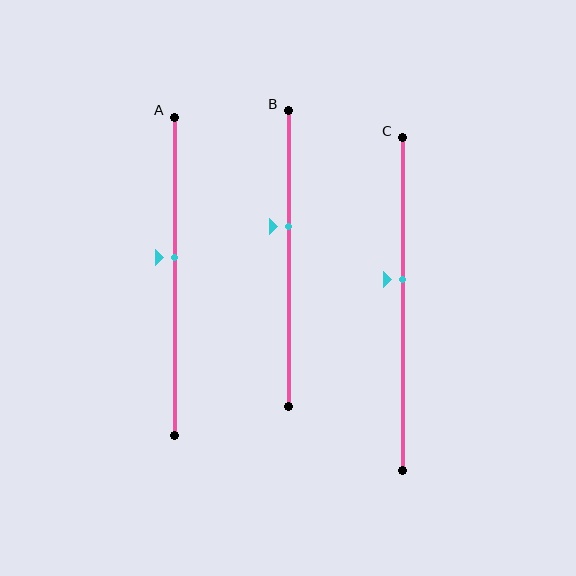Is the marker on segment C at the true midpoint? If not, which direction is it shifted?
No, the marker on segment C is shifted upward by about 7% of the segment length.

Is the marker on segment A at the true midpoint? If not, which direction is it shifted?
No, the marker on segment A is shifted upward by about 6% of the segment length.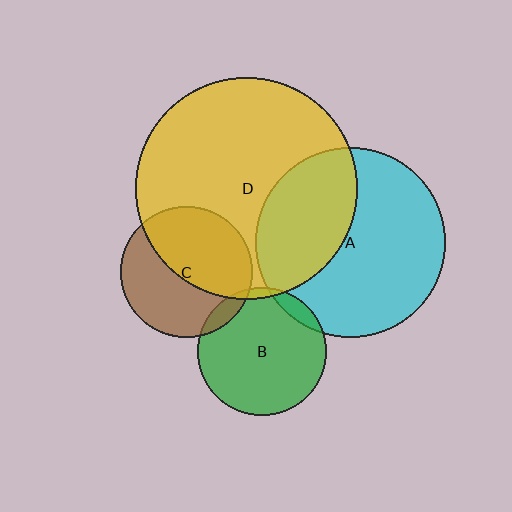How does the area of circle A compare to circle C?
Approximately 2.1 times.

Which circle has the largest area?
Circle D (yellow).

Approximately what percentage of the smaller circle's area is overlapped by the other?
Approximately 5%.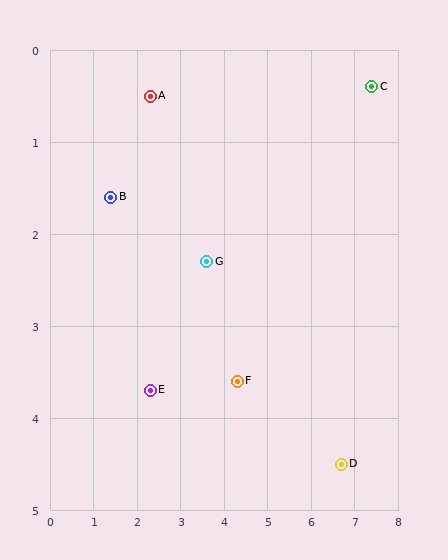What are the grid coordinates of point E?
Point E is at approximately (2.3, 3.7).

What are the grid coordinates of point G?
Point G is at approximately (3.6, 2.3).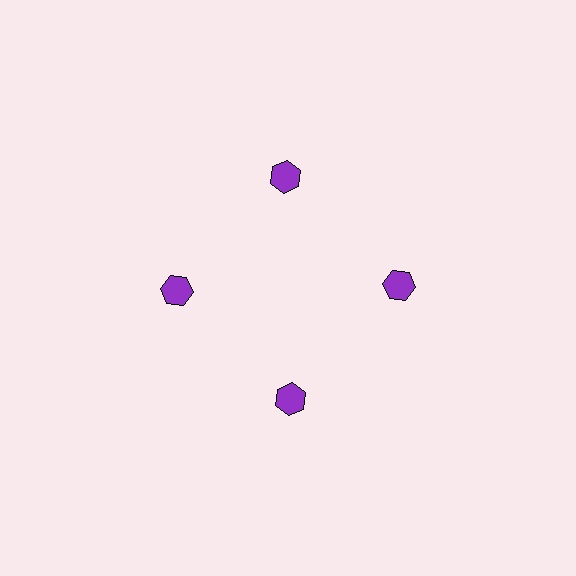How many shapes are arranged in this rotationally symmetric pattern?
There are 4 shapes, arranged in 4 groups of 1.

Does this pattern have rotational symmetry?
Yes, this pattern has 4-fold rotational symmetry. It looks the same after rotating 90 degrees around the center.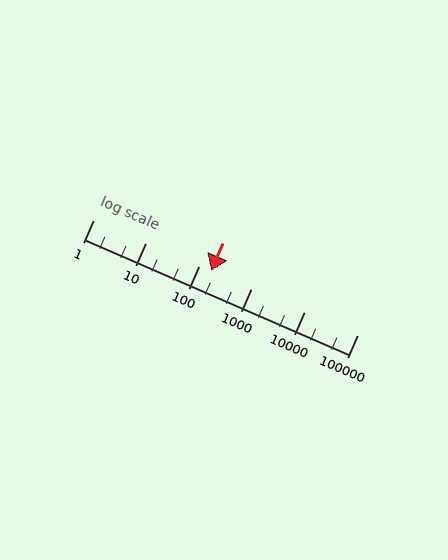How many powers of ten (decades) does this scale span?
The scale spans 5 decades, from 1 to 100000.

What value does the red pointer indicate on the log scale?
The pointer indicates approximately 170.